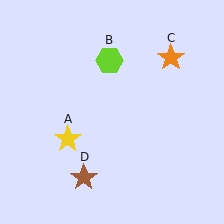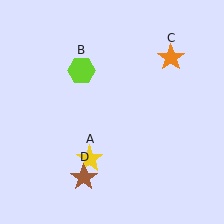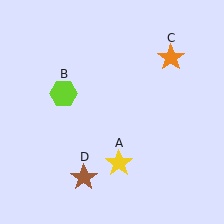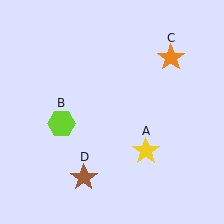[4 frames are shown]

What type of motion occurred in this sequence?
The yellow star (object A), lime hexagon (object B) rotated counterclockwise around the center of the scene.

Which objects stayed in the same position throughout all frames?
Orange star (object C) and brown star (object D) remained stationary.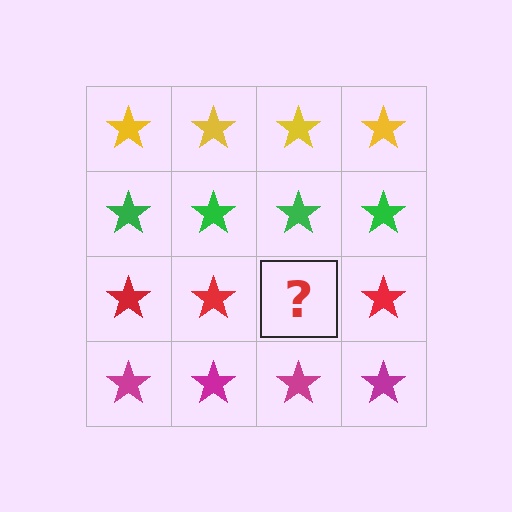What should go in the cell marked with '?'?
The missing cell should contain a red star.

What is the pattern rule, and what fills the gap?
The rule is that each row has a consistent color. The gap should be filled with a red star.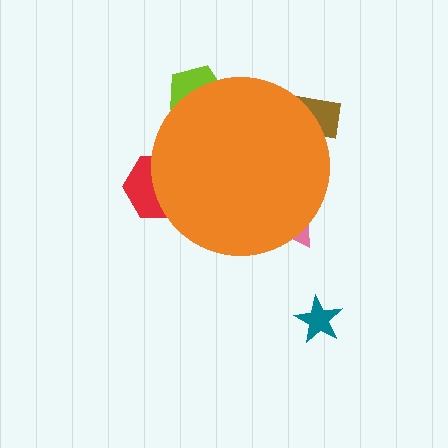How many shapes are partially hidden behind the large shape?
4 shapes are partially hidden.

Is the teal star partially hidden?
No, the teal star is fully visible.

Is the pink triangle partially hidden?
Yes, the pink triangle is partially hidden behind the orange circle.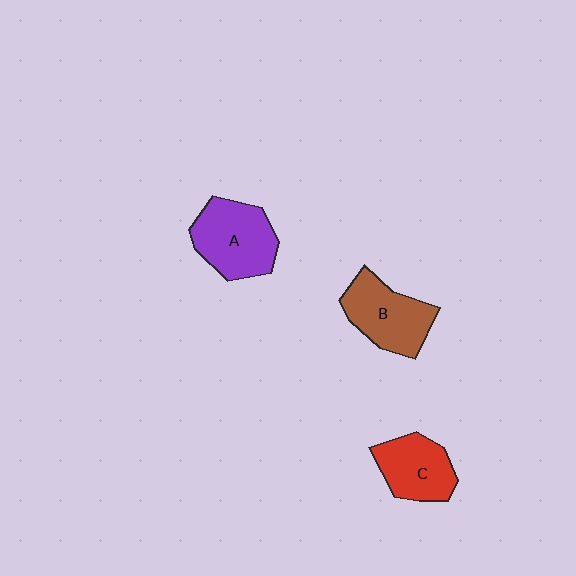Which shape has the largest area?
Shape A (purple).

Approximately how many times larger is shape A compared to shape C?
Approximately 1.3 times.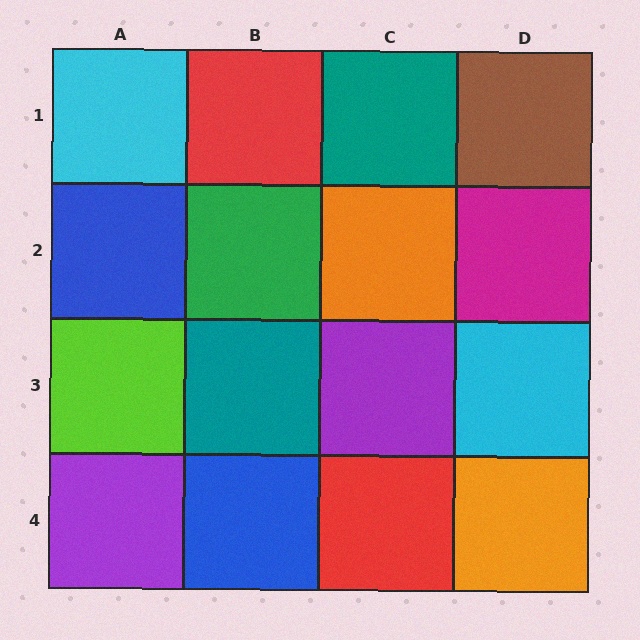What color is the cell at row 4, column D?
Orange.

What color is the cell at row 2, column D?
Magenta.